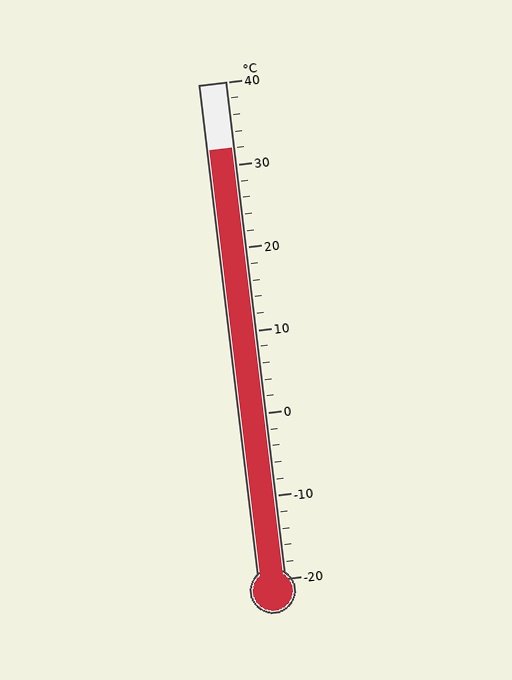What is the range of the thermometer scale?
The thermometer scale ranges from -20°C to 40°C.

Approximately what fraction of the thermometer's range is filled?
The thermometer is filled to approximately 85% of its range.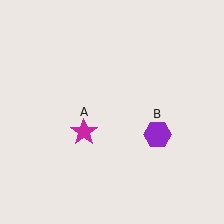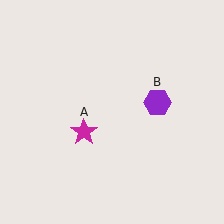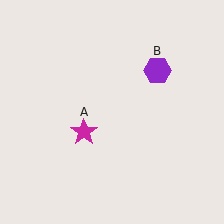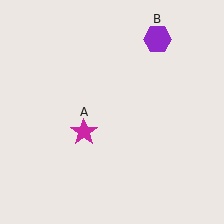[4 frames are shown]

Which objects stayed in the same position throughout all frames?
Magenta star (object A) remained stationary.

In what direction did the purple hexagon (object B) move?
The purple hexagon (object B) moved up.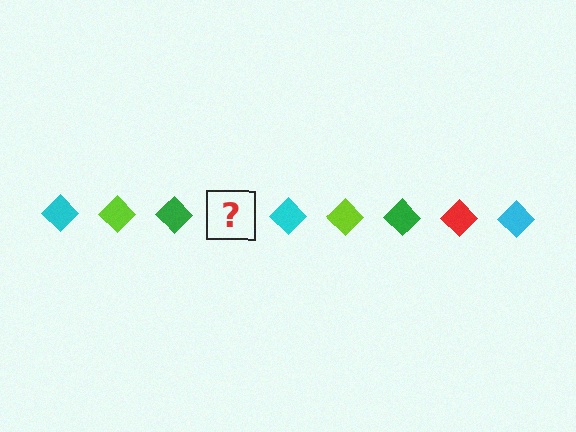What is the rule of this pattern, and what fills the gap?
The rule is that the pattern cycles through cyan, lime, green, red diamonds. The gap should be filled with a red diamond.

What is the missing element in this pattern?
The missing element is a red diamond.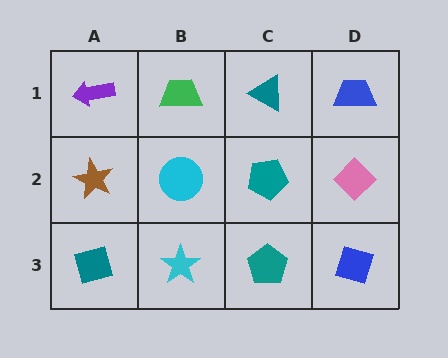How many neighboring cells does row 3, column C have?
3.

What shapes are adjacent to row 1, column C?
A teal pentagon (row 2, column C), a green trapezoid (row 1, column B), a blue trapezoid (row 1, column D).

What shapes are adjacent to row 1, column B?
A cyan circle (row 2, column B), a purple arrow (row 1, column A), a teal triangle (row 1, column C).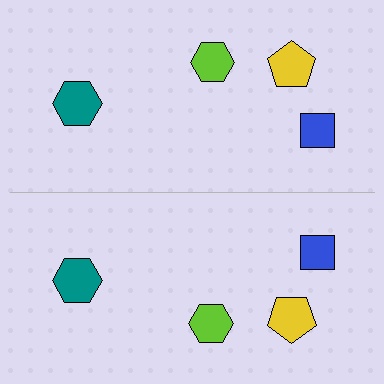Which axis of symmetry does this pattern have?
The pattern has a horizontal axis of symmetry running through the center of the image.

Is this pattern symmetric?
Yes, this pattern has bilateral (reflection) symmetry.